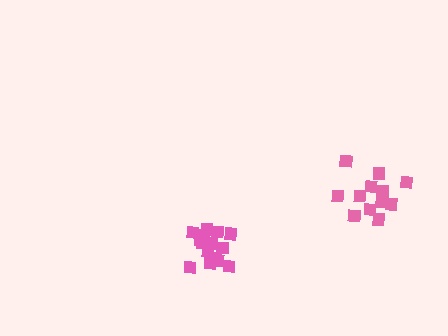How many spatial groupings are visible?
There are 2 spatial groupings.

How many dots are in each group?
Group 1: 12 dots, Group 2: 16 dots (28 total).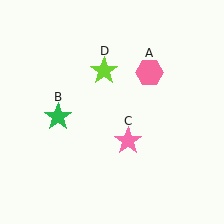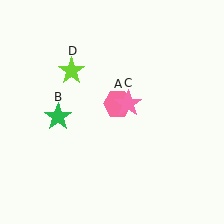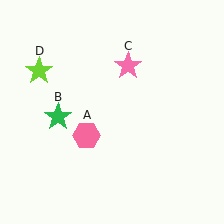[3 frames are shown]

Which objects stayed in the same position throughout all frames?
Green star (object B) remained stationary.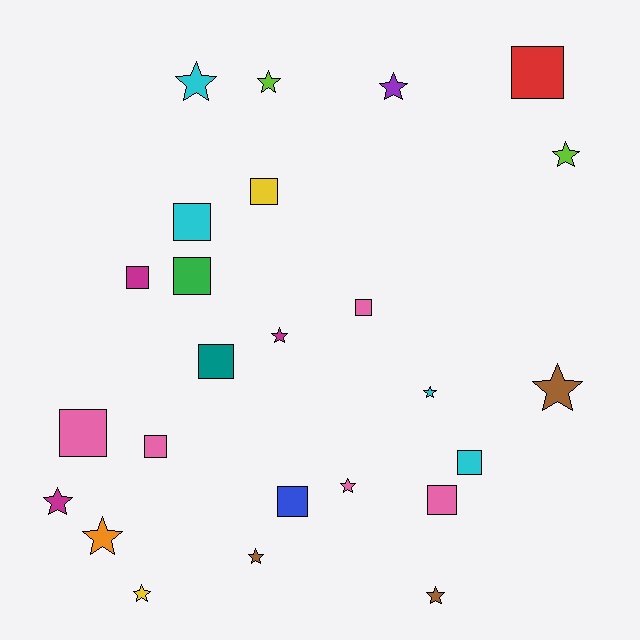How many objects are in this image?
There are 25 objects.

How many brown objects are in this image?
There are 3 brown objects.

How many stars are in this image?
There are 13 stars.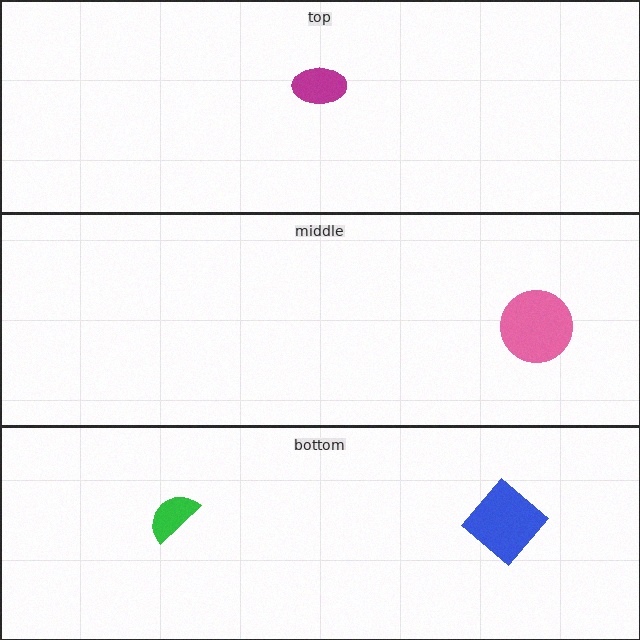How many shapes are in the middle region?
1.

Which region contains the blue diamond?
The bottom region.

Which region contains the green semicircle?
The bottom region.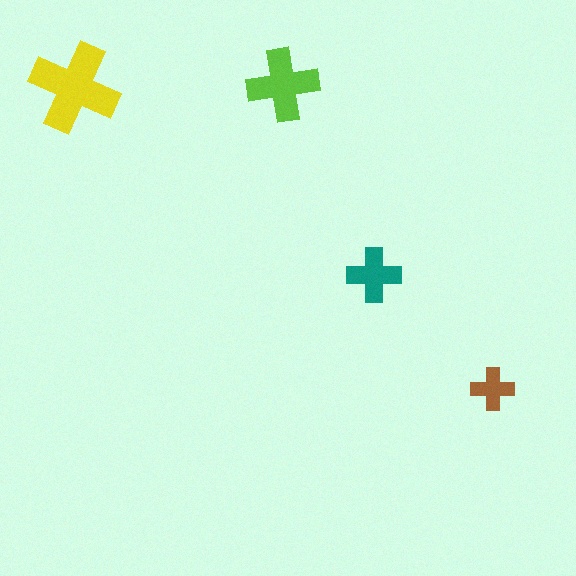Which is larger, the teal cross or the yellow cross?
The yellow one.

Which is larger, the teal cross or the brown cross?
The teal one.